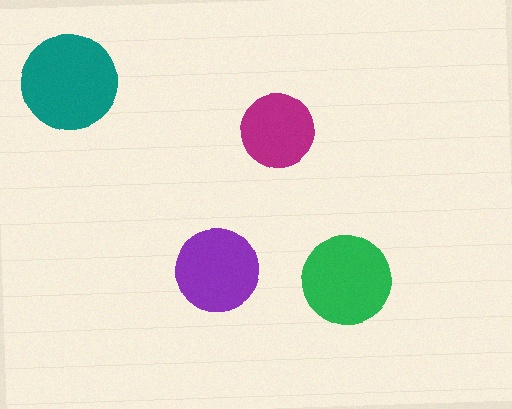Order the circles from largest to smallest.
the teal one, the green one, the purple one, the magenta one.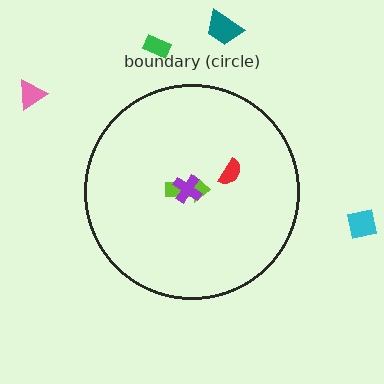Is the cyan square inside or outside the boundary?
Outside.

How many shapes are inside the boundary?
3 inside, 4 outside.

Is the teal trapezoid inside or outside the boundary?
Outside.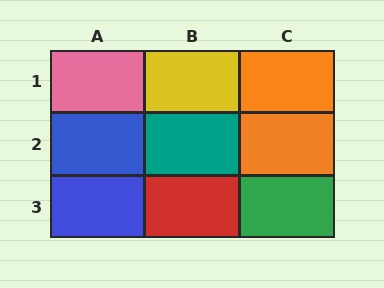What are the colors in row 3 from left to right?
Blue, red, green.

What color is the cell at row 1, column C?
Orange.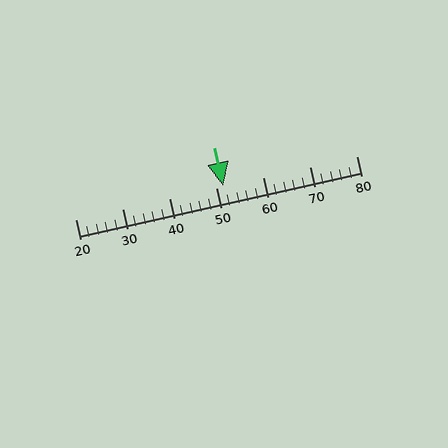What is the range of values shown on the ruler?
The ruler shows values from 20 to 80.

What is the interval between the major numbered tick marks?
The major tick marks are spaced 10 units apart.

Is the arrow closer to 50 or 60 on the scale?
The arrow is closer to 50.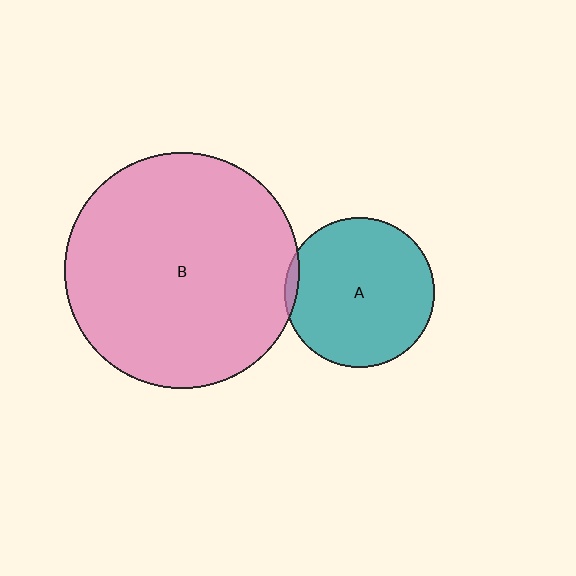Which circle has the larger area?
Circle B (pink).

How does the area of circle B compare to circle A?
Approximately 2.5 times.